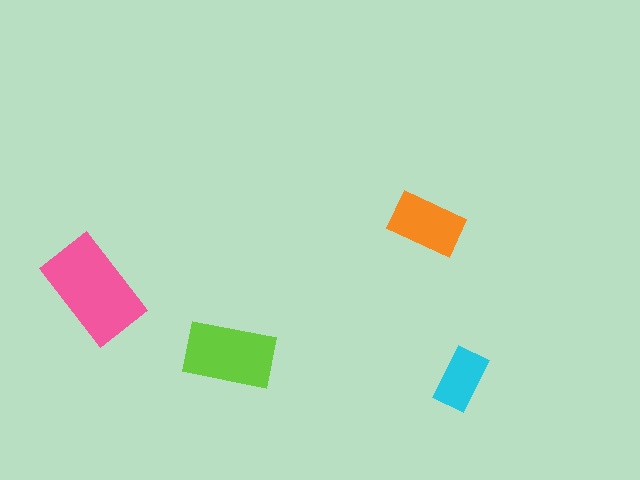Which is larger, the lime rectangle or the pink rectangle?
The pink one.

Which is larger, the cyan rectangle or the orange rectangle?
The orange one.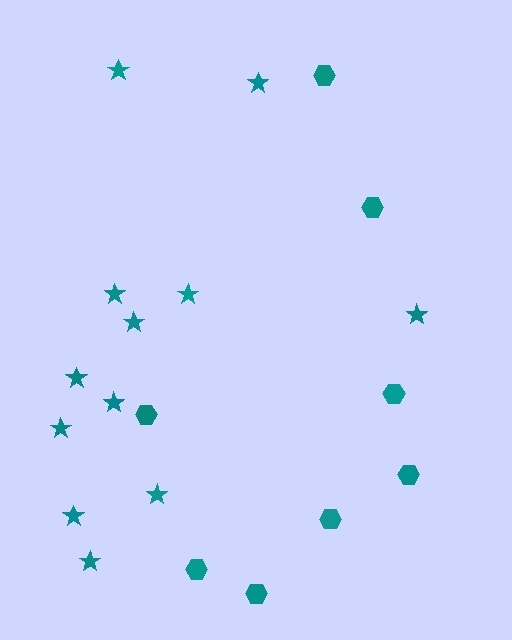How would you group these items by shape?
There are 2 groups: one group of stars (12) and one group of hexagons (8).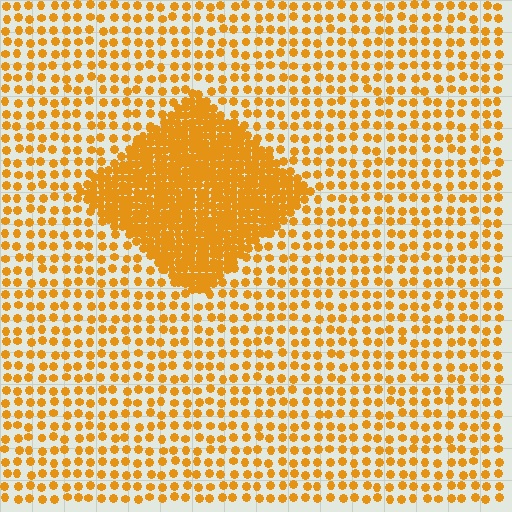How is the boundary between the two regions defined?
The boundary is defined by a change in element density (approximately 2.9x ratio). All elements are the same color, size, and shape.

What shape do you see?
I see a diamond.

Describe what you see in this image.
The image contains small orange elements arranged at two different densities. A diamond-shaped region is visible where the elements are more densely packed than the surrounding area.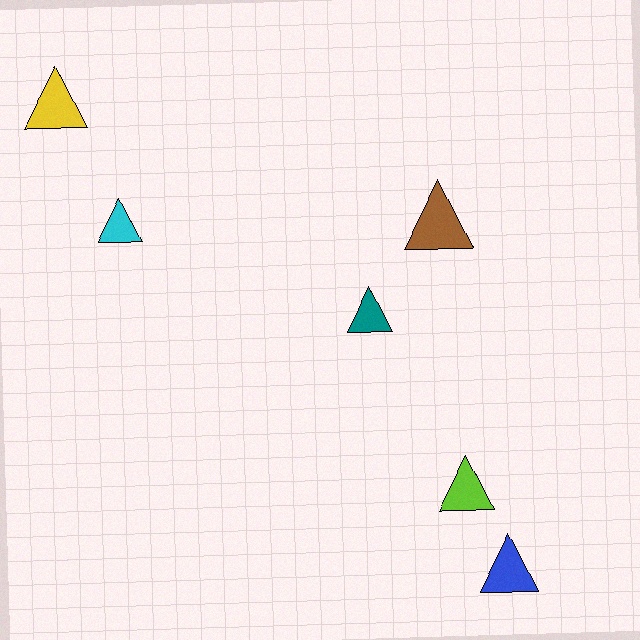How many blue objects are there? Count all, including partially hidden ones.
There is 1 blue object.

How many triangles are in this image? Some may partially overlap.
There are 6 triangles.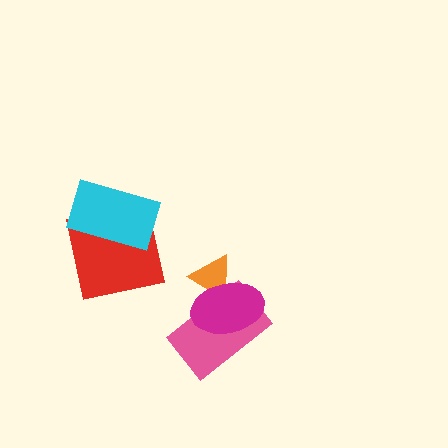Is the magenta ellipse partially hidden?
No, no other shape covers it.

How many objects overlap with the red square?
1 object overlaps with the red square.